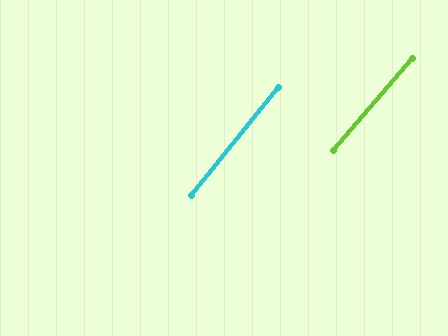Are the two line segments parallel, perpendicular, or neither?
Parallel — their directions differ by only 1.6°.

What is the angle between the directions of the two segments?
Approximately 2 degrees.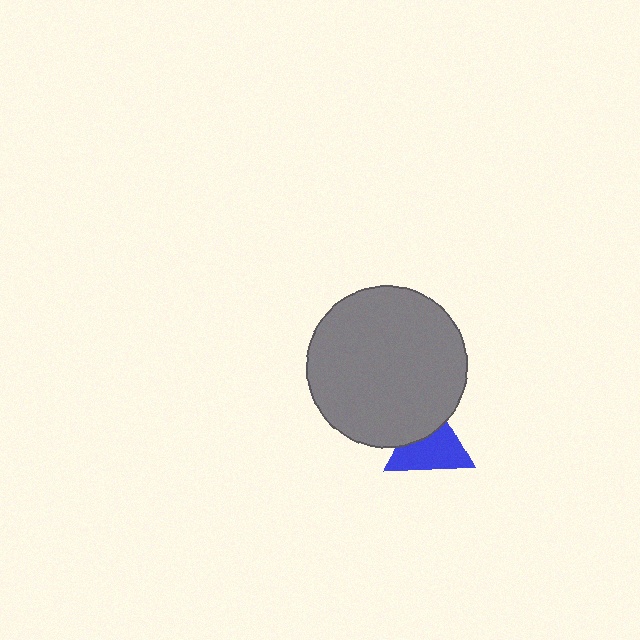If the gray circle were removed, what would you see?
You would see the complete blue triangle.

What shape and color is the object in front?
The object in front is a gray circle.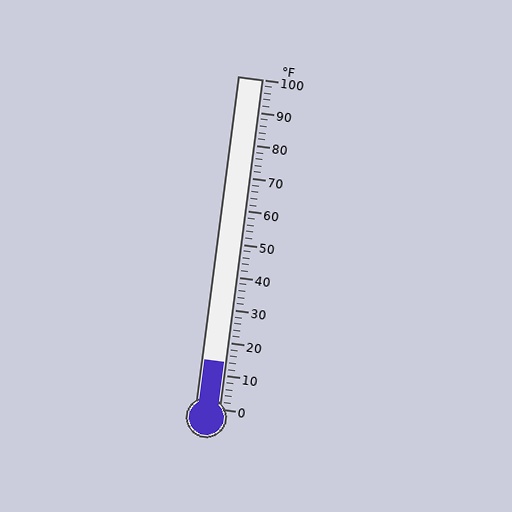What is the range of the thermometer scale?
The thermometer scale ranges from 0°F to 100°F.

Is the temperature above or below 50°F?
The temperature is below 50°F.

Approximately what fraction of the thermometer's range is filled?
The thermometer is filled to approximately 15% of its range.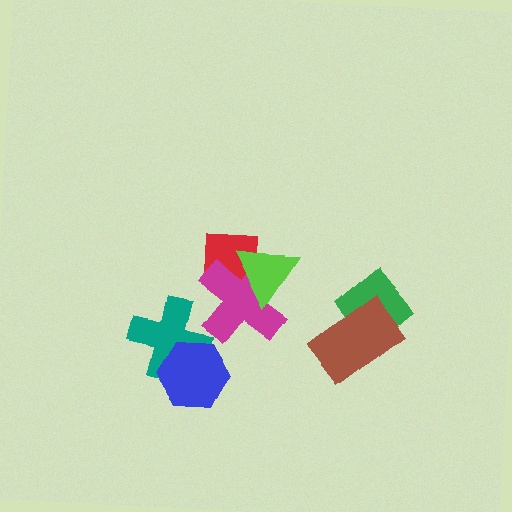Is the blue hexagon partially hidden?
No, no other shape covers it.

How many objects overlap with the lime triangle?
2 objects overlap with the lime triangle.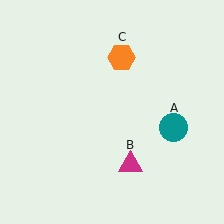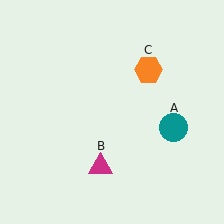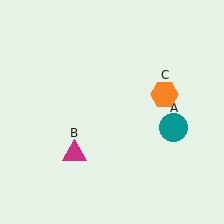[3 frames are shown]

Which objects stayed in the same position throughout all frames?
Teal circle (object A) remained stationary.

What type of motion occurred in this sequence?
The magenta triangle (object B), orange hexagon (object C) rotated clockwise around the center of the scene.